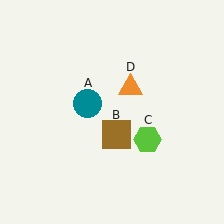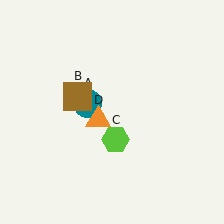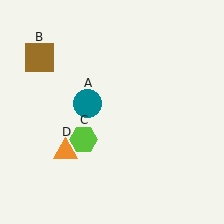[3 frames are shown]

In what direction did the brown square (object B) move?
The brown square (object B) moved up and to the left.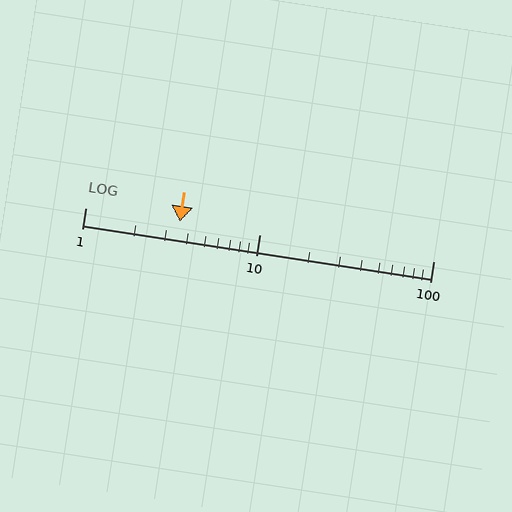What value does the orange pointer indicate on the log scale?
The pointer indicates approximately 3.5.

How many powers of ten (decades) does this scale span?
The scale spans 2 decades, from 1 to 100.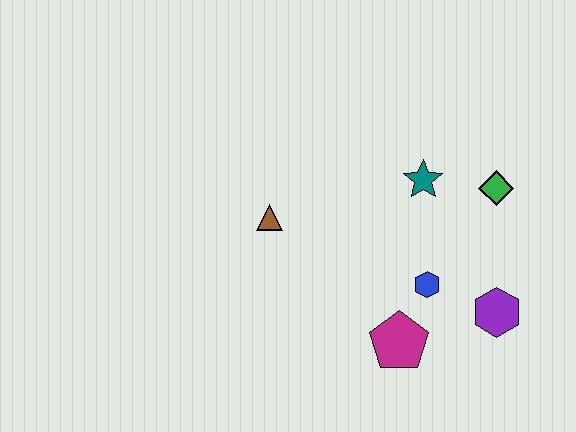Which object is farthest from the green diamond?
The brown triangle is farthest from the green diamond.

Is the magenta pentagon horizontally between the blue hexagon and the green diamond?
No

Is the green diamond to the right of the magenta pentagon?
Yes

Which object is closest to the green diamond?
The teal star is closest to the green diamond.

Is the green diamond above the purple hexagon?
Yes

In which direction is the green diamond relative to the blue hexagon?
The green diamond is above the blue hexagon.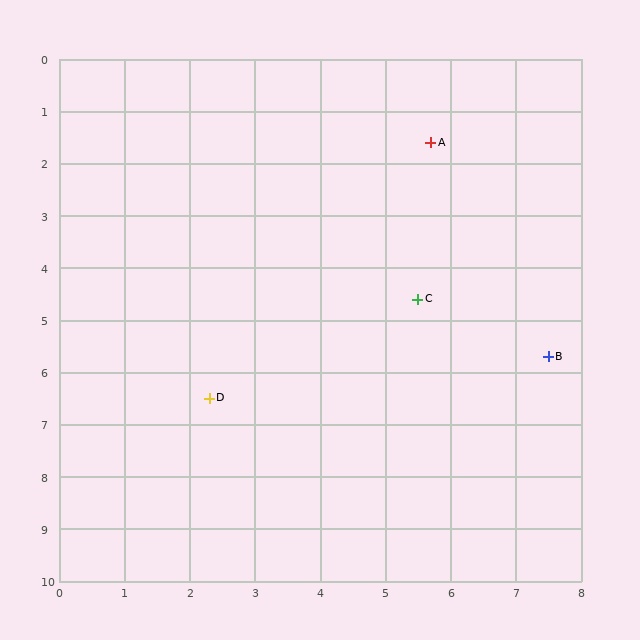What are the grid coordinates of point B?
Point B is at approximately (7.5, 5.7).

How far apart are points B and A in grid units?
Points B and A are about 4.5 grid units apart.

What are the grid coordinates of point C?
Point C is at approximately (5.5, 4.6).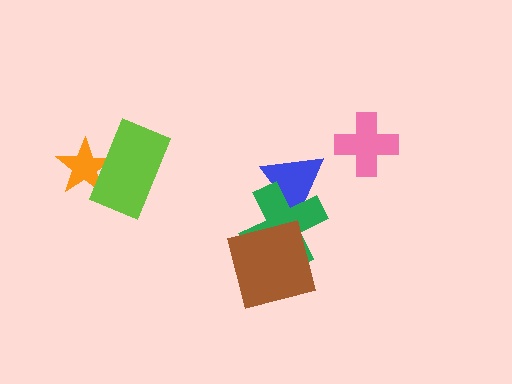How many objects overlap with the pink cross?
0 objects overlap with the pink cross.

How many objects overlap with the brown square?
1 object overlaps with the brown square.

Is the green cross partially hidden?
Yes, it is partially covered by another shape.